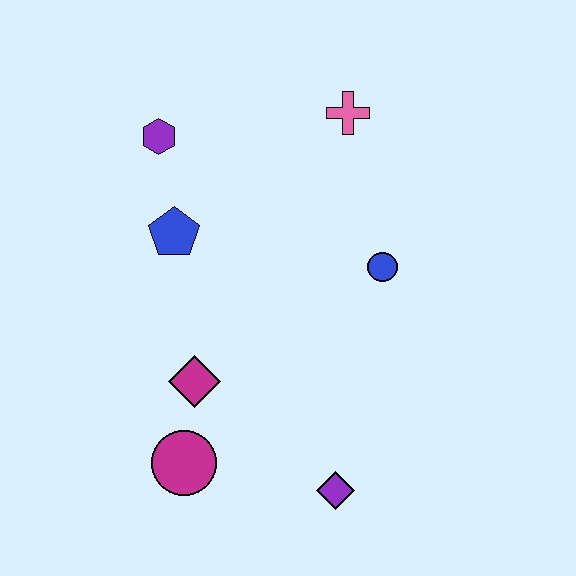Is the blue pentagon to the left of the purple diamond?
Yes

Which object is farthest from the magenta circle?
The pink cross is farthest from the magenta circle.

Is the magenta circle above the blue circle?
No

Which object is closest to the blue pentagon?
The purple hexagon is closest to the blue pentagon.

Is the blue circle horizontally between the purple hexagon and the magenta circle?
No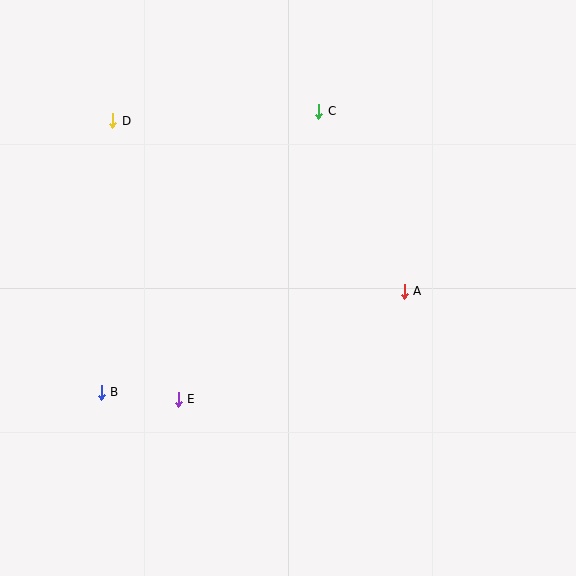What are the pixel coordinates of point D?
Point D is at (113, 121).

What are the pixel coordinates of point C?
Point C is at (319, 111).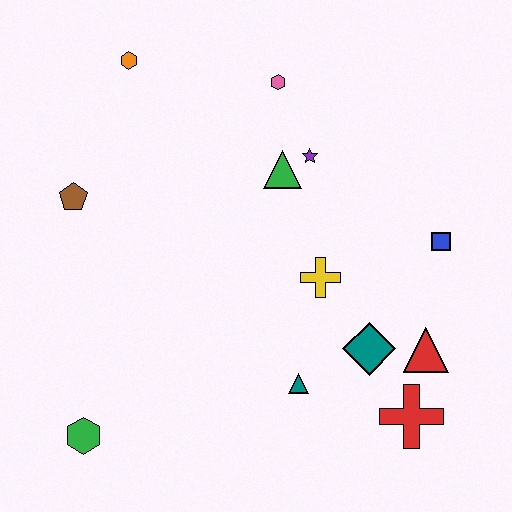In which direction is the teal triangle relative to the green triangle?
The teal triangle is below the green triangle.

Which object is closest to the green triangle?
The purple star is closest to the green triangle.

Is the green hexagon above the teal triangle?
No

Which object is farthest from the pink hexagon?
The green hexagon is farthest from the pink hexagon.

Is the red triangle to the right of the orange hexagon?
Yes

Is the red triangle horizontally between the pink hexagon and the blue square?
Yes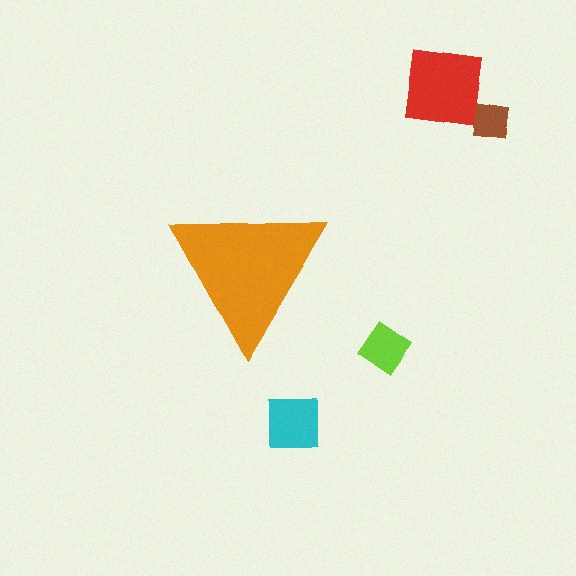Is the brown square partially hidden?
No, the brown square is fully visible.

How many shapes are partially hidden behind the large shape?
0 shapes are partially hidden.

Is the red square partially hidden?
No, the red square is fully visible.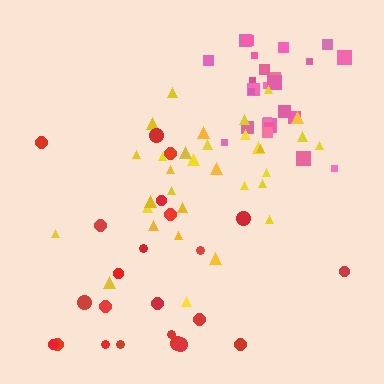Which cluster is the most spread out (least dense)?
Red.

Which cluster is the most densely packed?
Pink.